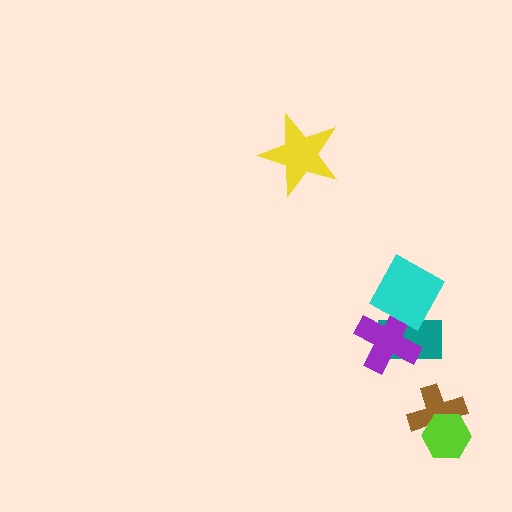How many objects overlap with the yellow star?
0 objects overlap with the yellow star.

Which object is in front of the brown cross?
The lime hexagon is in front of the brown cross.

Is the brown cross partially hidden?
Yes, it is partially covered by another shape.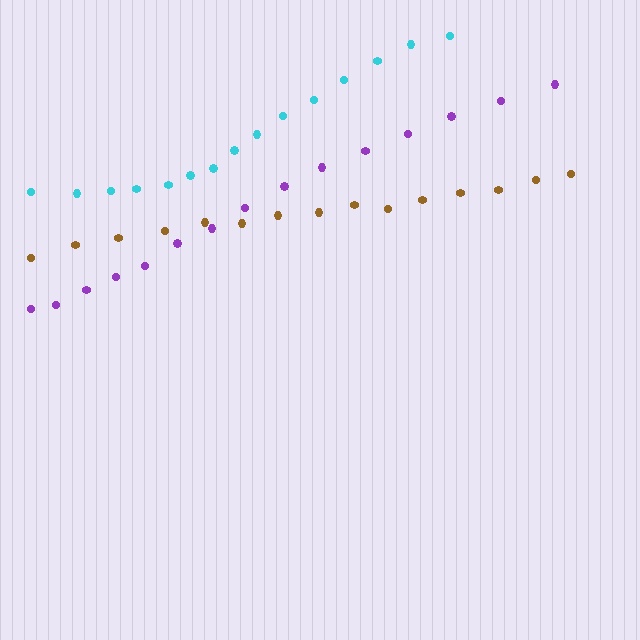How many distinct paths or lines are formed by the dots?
There are 3 distinct paths.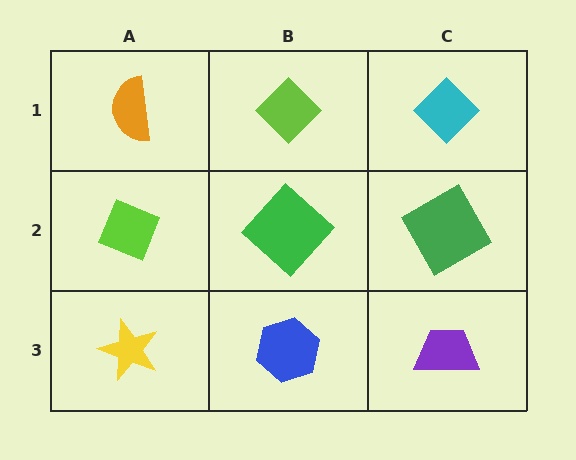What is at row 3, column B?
A blue hexagon.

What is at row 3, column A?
A yellow star.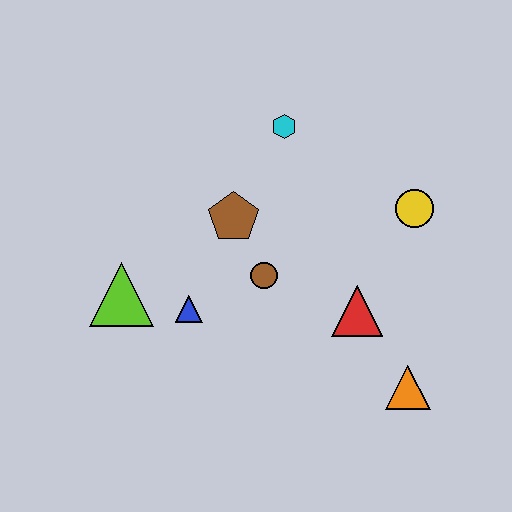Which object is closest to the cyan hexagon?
The brown pentagon is closest to the cyan hexagon.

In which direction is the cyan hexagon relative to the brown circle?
The cyan hexagon is above the brown circle.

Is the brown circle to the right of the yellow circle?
No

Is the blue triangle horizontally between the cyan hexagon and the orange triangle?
No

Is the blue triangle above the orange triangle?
Yes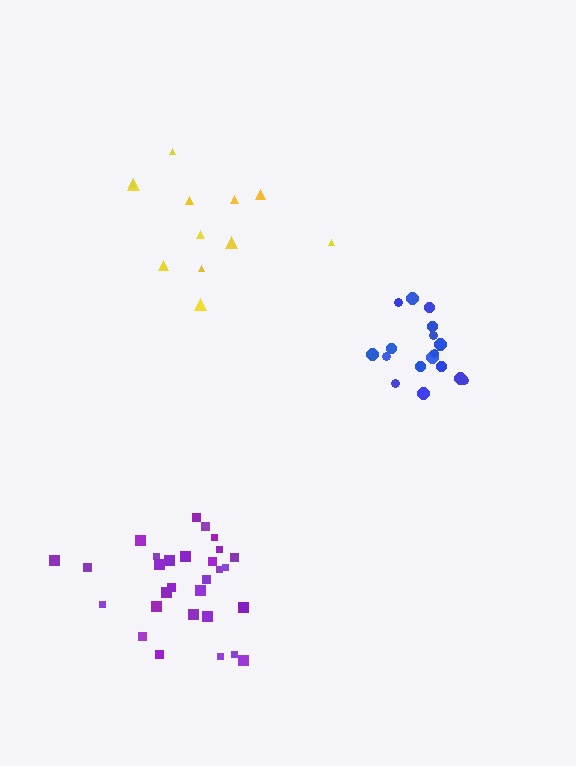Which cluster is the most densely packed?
Blue.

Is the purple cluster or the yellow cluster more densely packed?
Purple.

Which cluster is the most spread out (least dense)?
Yellow.